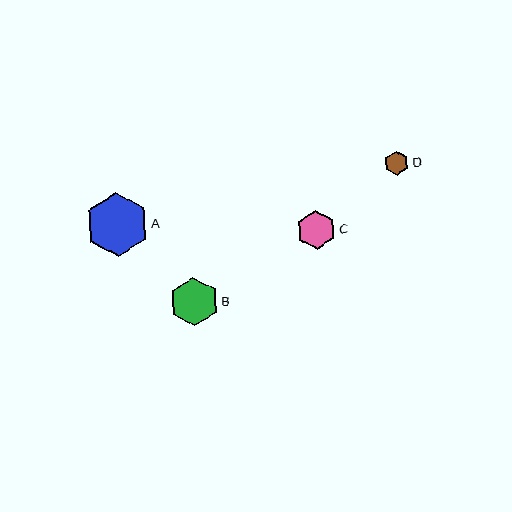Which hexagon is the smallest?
Hexagon D is the smallest with a size of approximately 25 pixels.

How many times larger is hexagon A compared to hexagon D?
Hexagon A is approximately 2.6 times the size of hexagon D.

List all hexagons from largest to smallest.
From largest to smallest: A, B, C, D.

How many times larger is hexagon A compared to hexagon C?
Hexagon A is approximately 1.6 times the size of hexagon C.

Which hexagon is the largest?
Hexagon A is the largest with a size of approximately 63 pixels.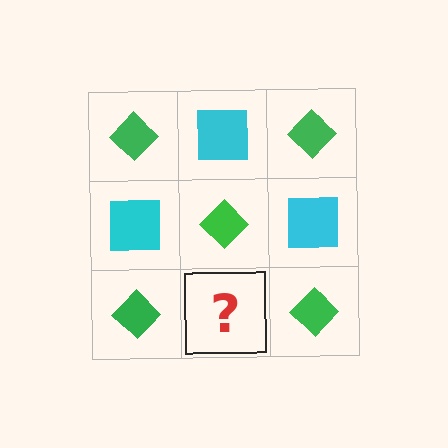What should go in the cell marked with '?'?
The missing cell should contain a cyan square.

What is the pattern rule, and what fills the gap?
The rule is that it alternates green diamond and cyan square in a checkerboard pattern. The gap should be filled with a cyan square.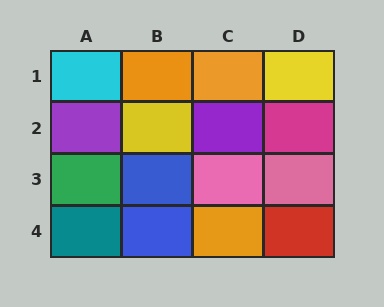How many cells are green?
1 cell is green.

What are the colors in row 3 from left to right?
Green, blue, pink, pink.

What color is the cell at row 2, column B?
Yellow.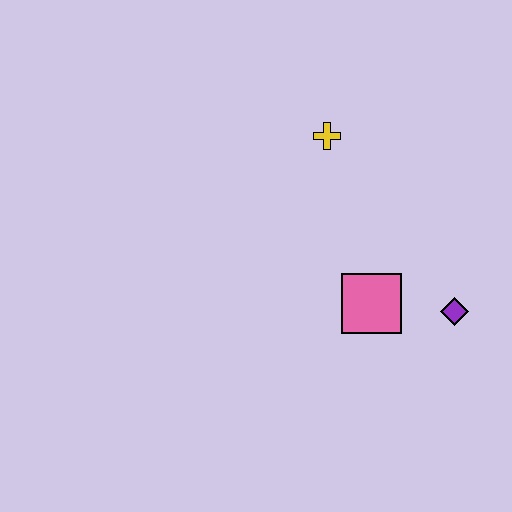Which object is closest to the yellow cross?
The pink square is closest to the yellow cross.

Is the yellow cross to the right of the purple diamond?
No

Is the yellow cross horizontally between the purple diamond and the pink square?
No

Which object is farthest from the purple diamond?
The yellow cross is farthest from the purple diamond.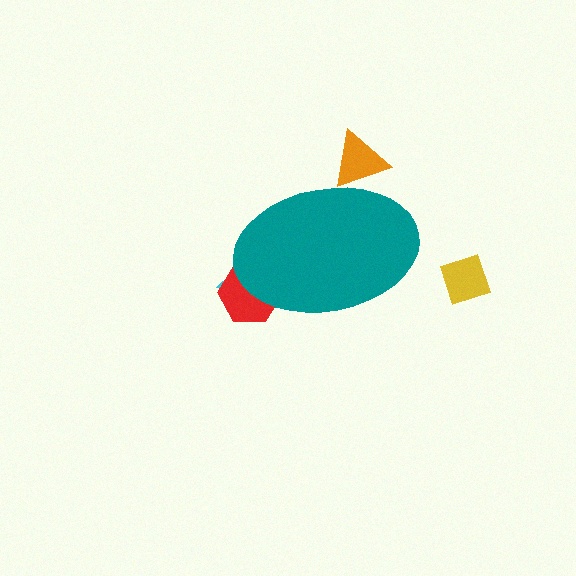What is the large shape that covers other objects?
A teal ellipse.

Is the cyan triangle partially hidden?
Yes, the cyan triangle is partially hidden behind the teal ellipse.